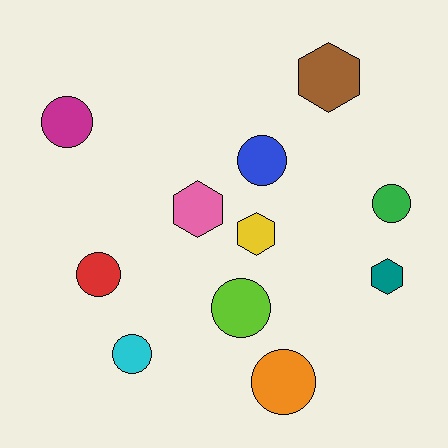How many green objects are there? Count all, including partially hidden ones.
There is 1 green object.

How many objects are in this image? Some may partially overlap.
There are 11 objects.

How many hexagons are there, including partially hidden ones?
There are 4 hexagons.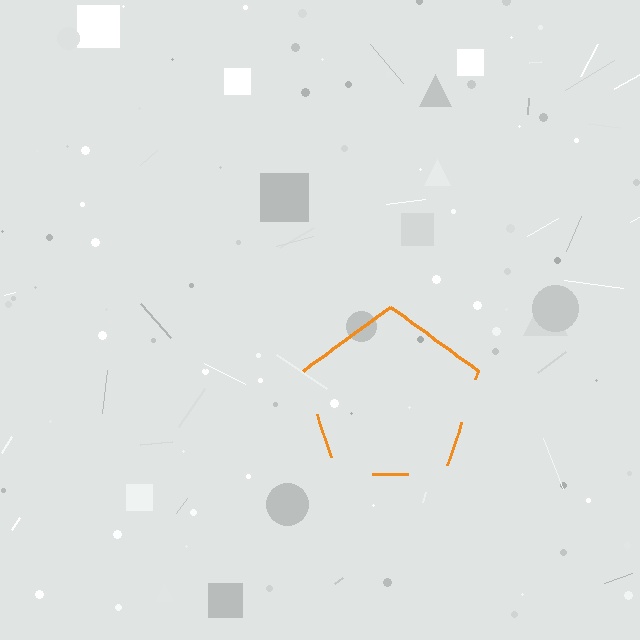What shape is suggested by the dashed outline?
The dashed outline suggests a pentagon.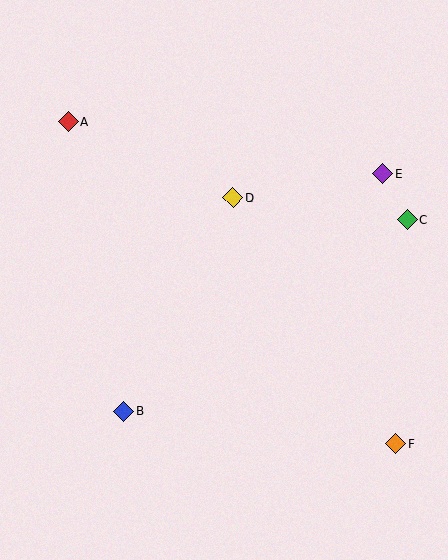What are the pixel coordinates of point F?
Point F is at (396, 444).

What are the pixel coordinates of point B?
Point B is at (123, 411).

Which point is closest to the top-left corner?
Point A is closest to the top-left corner.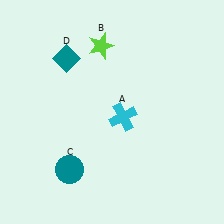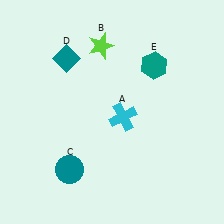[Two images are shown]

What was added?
A teal hexagon (E) was added in Image 2.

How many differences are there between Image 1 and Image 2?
There is 1 difference between the two images.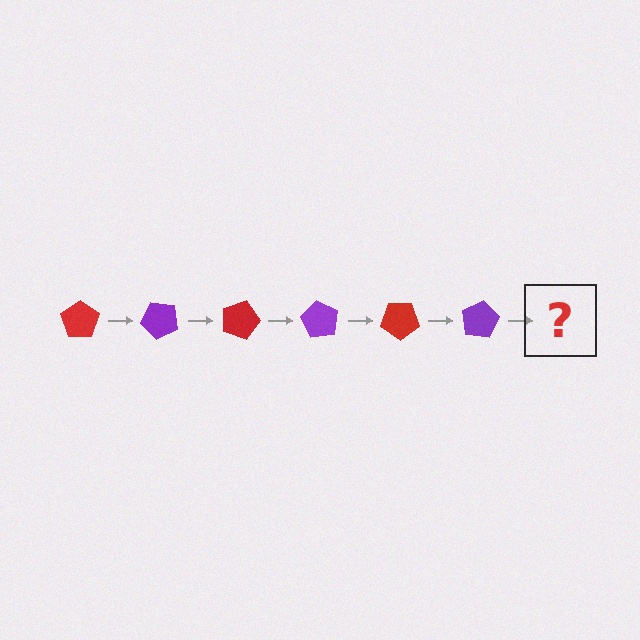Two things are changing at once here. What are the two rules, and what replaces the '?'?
The two rules are that it rotates 45 degrees each step and the color cycles through red and purple. The '?' should be a red pentagon, rotated 270 degrees from the start.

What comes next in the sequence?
The next element should be a red pentagon, rotated 270 degrees from the start.